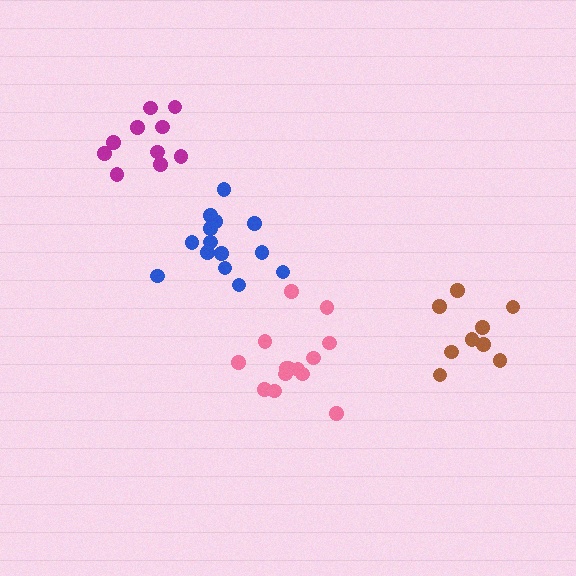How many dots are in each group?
Group 1: 14 dots, Group 2: 14 dots, Group 3: 9 dots, Group 4: 10 dots (47 total).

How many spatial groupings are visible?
There are 4 spatial groupings.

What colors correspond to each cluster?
The clusters are colored: pink, blue, brown, magenta.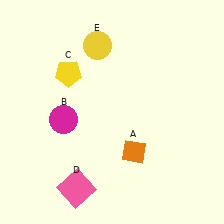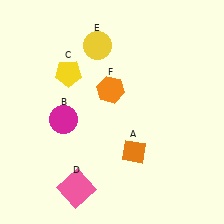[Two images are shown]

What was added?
An orange hexagon (F) was added in Image 2.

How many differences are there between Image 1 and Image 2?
There is 1 difference between the two images.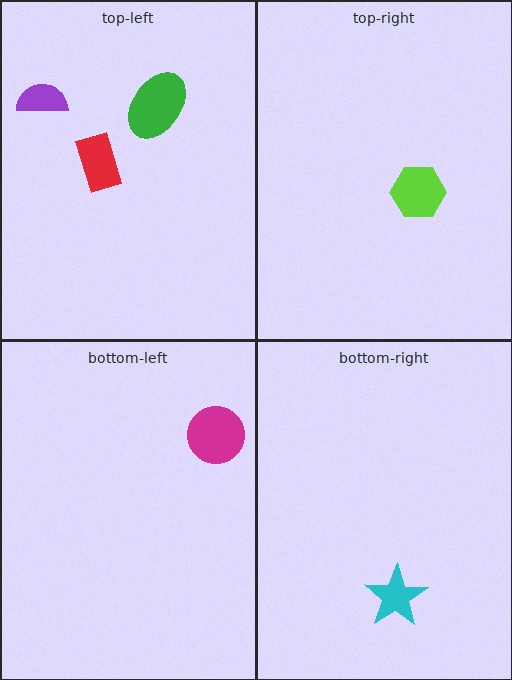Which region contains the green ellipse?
The top-left region.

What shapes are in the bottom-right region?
The cyan star.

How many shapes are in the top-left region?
3.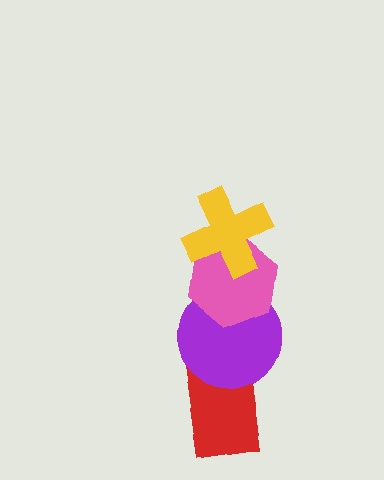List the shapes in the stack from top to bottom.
From top to bottom: the yellow cross, the pink hexagon, the purple circle, the red rectangle.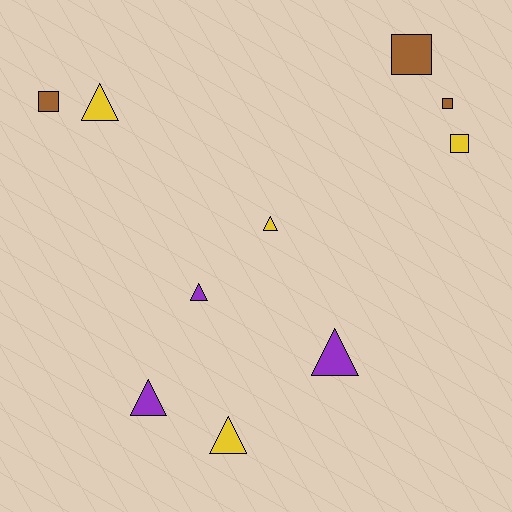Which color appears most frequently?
Yellow, with 4 objects.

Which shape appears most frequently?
Triangle, with 6 objects.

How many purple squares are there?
There are no purple squares.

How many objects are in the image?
There are 10 objects.